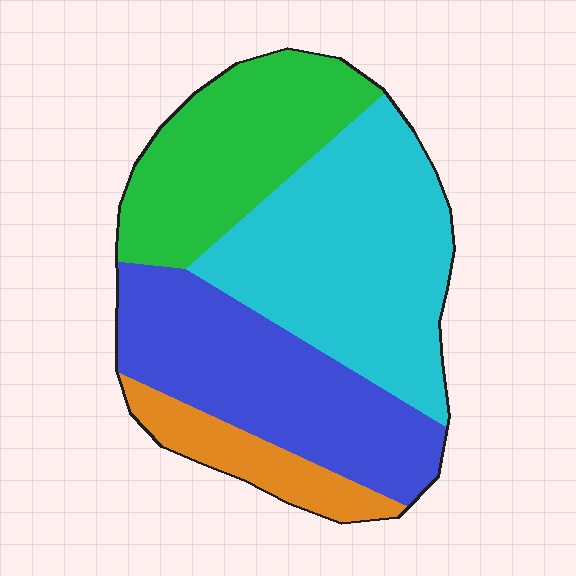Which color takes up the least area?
Orange, at roughly 10%.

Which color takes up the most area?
Cyan, at roughly 35%.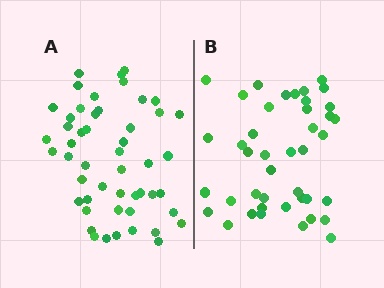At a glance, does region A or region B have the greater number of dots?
Region A (the left region) has more dots.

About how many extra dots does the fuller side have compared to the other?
Region A has roughly 8 or so more dots than region B.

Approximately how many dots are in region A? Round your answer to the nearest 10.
About 50 dots.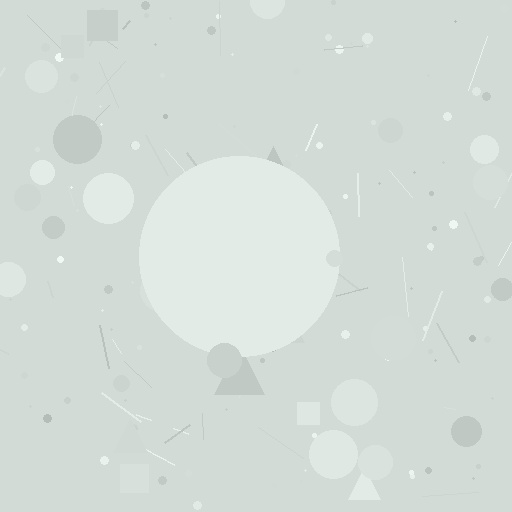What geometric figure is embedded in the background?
A circle is embedded in the background.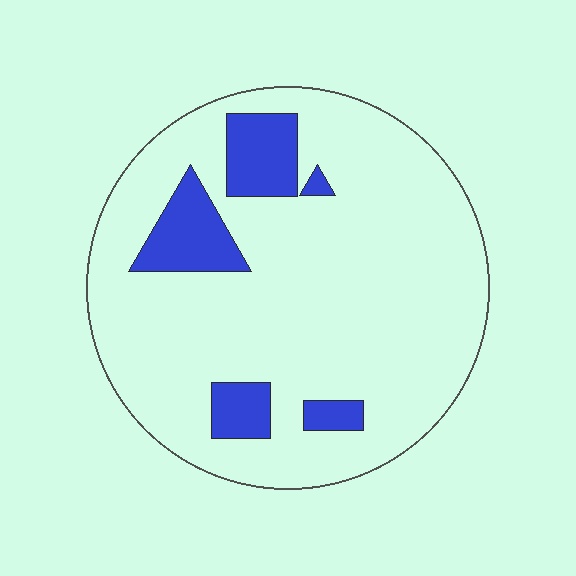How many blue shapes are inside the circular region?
5.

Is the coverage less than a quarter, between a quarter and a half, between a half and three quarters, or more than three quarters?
Less than a quarter.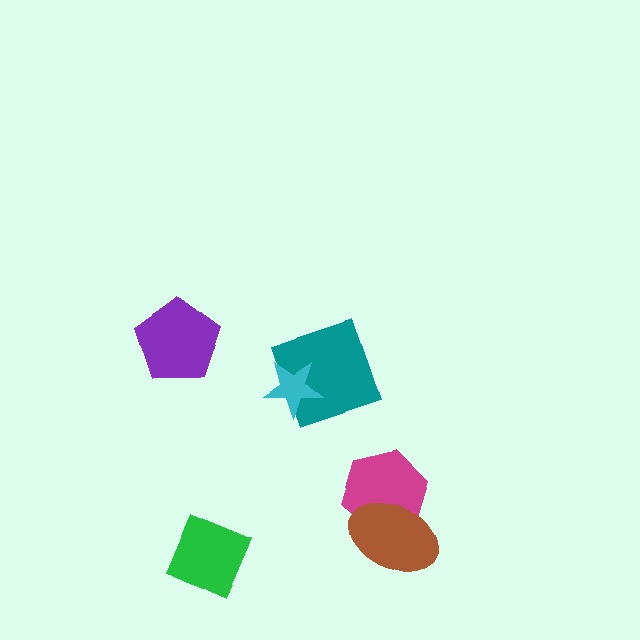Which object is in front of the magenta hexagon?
The brown ellipse is in front of the magenta hexagon.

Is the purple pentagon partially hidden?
No, no other shape covers it.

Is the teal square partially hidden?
Yes, it is partially covered by another shape.